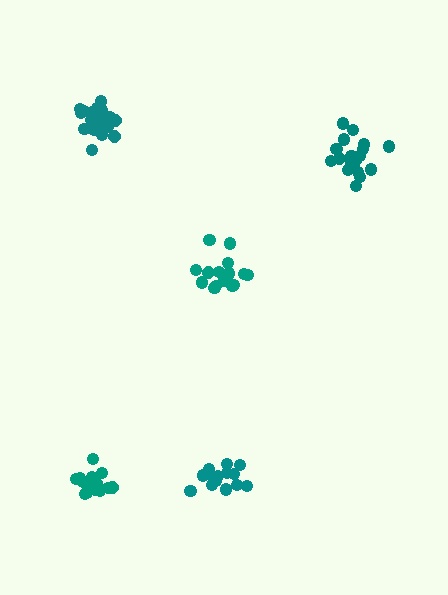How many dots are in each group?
Group 1: 16 dots, Group 2: 20 dots, Group 3: 20 dots, Group 4: 15 dots, Group 5: 20 dots (91 total).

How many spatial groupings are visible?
There are 5 spatial groupings.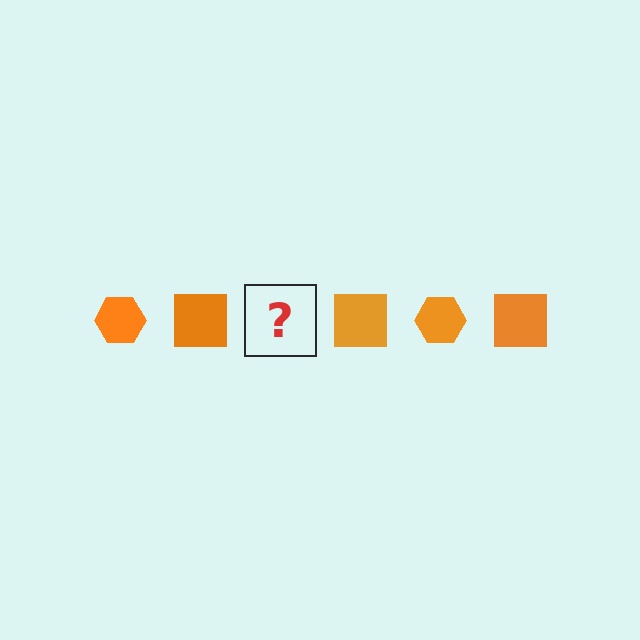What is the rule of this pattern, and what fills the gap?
The rule is that the pattern cycles through hexagon, square shapes in orange. The gap should be filled with an orange hexagon.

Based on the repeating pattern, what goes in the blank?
The blank should be an orange hexagon.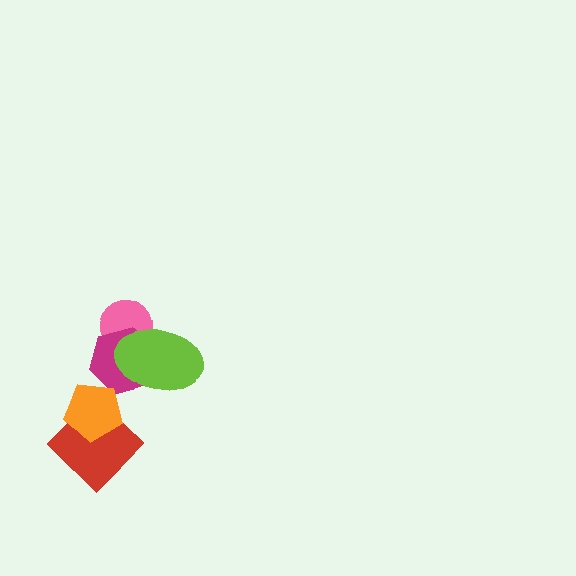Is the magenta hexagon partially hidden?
Yes, it is partially covered by another shape.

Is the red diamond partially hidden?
Yes, it is partially covered by another shape.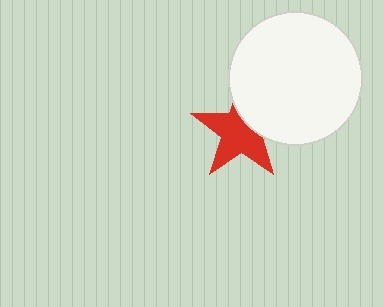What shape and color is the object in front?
The object in front is a white circle.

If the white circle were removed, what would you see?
You would see the complete red star.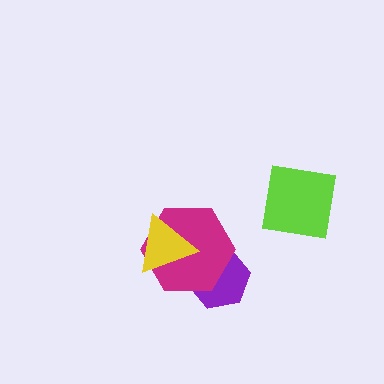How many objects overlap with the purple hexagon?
1 object overlaps with the purple hexagon.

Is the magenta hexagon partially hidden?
Yes, it is partially covered by another shape.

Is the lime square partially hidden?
No, no other shape covers it.